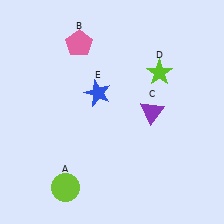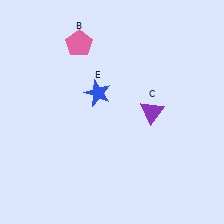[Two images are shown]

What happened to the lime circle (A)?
The lime circle (A) was removed in Image 2. It was in the bottom-left area of Image 1.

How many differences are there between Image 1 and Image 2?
There are 2 differences between the two images.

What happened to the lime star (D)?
The lime star (D) was removed in Image 2. It was in the top-right area of Image 1.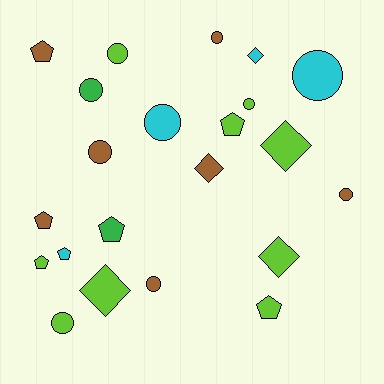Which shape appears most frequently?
Circle, with 10 objects.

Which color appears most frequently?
Lime, with 9 objects.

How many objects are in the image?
There are 22 objects.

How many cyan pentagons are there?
There is 1 cyan pentagon.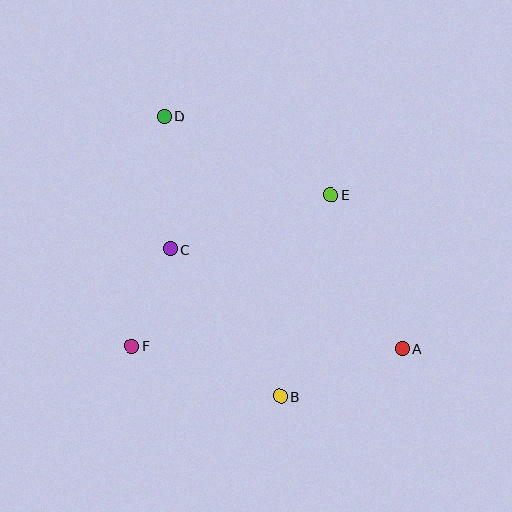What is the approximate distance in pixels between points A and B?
The distance between A and B is approximately 131 pixels.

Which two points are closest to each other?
Points C and F are closest to each other.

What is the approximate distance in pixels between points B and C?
The distance between B and C is approximately 184 pixels.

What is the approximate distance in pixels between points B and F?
The distance between B and F is approximately 157 pixels.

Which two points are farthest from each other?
Points A and D are farthest from each other.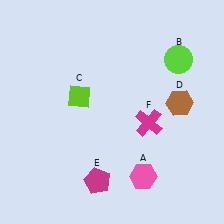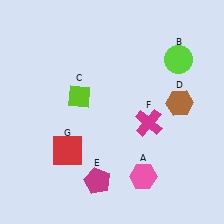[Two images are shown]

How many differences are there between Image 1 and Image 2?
There is 1 difference between the two images.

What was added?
A red square (G) was added in Image 2.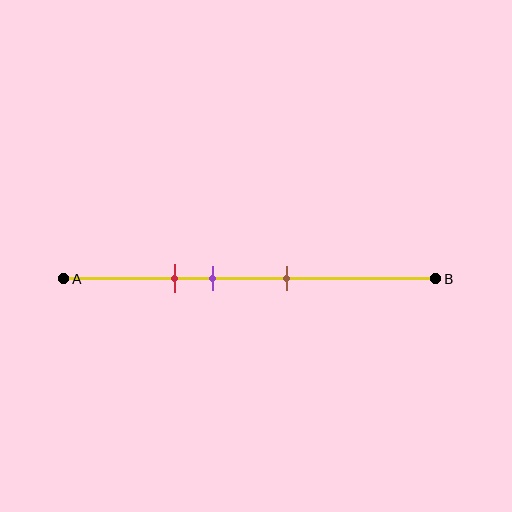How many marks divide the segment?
There are 3 marks dividing the segment.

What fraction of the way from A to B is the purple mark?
The purple mark is approximately 40% (0.4) of the way from A to B.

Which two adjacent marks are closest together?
The red and purple marks are the closest adjacent pair.